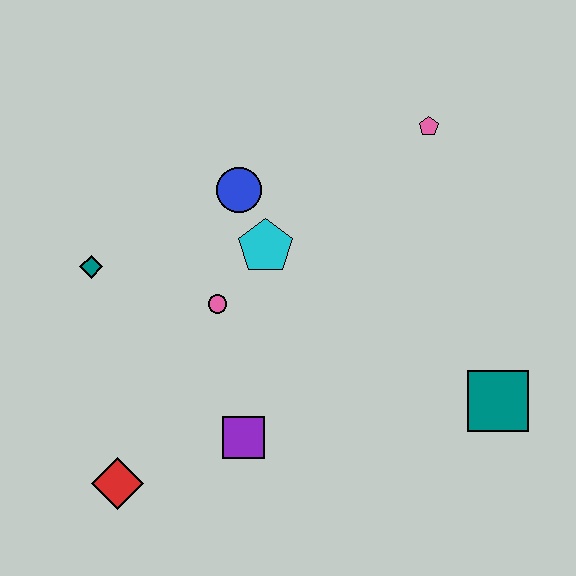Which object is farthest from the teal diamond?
The teal square is farthest from the teal diamond.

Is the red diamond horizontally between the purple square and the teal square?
No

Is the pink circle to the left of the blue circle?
Yes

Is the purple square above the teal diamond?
No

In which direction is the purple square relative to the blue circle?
The purple square is below the blue circle.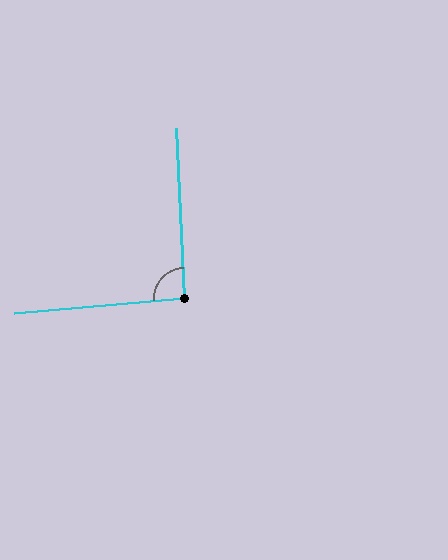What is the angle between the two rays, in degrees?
Approximately 92 degrees.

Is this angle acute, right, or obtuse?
It is approximately a right angle.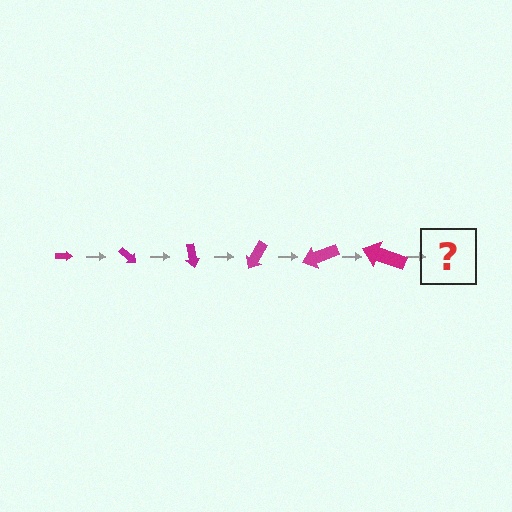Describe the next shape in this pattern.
It should be an arrow, larger than the previous one and rotated 240 degrees from the start.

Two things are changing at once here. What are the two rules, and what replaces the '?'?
The two rules are that the arrow grows larger each step and it rotates 40 degrees each step. The '?' should be an arrow, larger than the previous one and rotated 240 degrees from the start.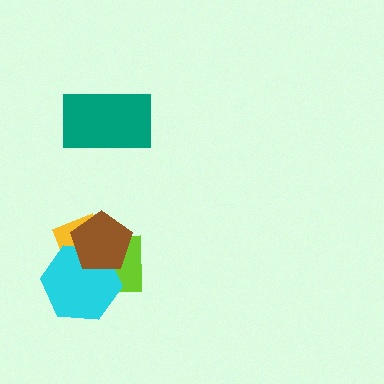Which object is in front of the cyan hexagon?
The brown pentagon is in front of the cyan hexagon.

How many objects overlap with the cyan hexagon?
3 objects overlap with the cyan hexagon.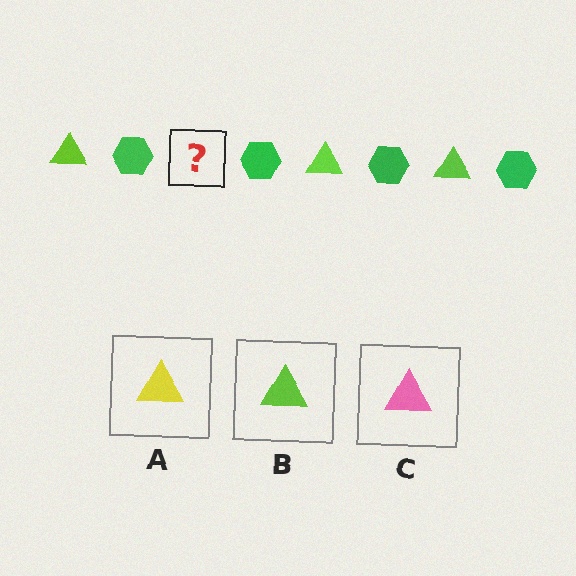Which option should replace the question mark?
Option B.